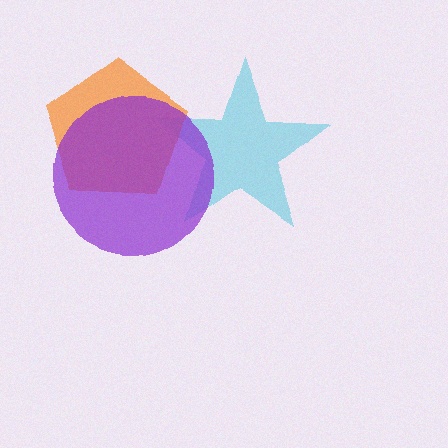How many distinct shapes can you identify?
There are 3 distinct shapes: a cyan star, an orange pentagon, a purple circle.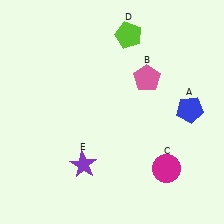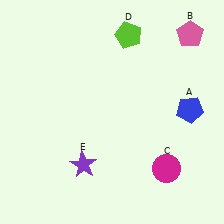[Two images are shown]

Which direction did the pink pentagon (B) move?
The pink pentagon (B) moved up.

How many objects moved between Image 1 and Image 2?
1 object moved between the two images.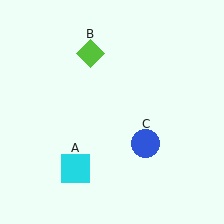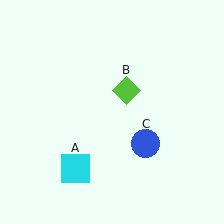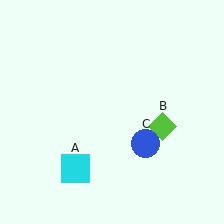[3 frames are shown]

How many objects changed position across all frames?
1 object changed position: lime diamond (object B).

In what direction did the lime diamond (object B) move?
The lime diamond (object B) moved down and to the right.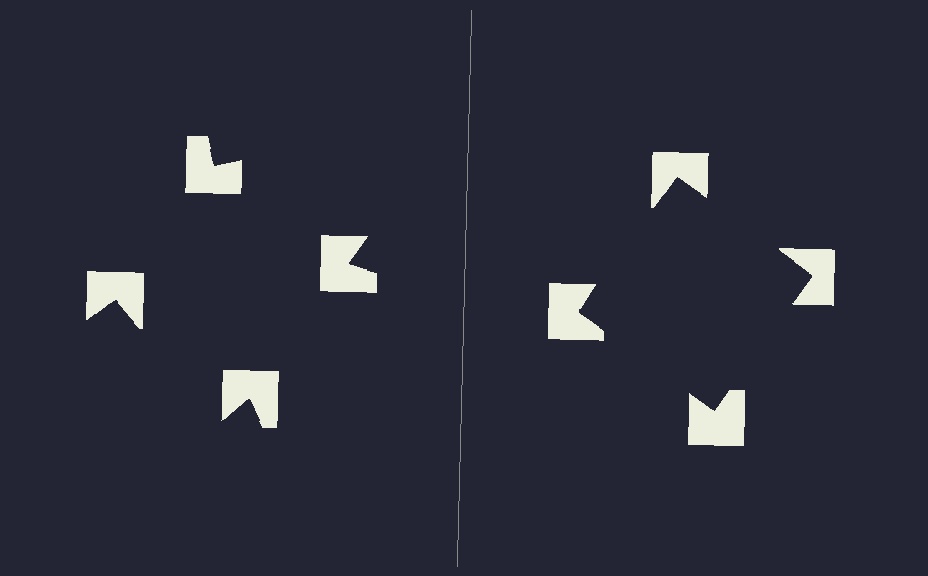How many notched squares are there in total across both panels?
8 — 4 on each side.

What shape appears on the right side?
An illusory square.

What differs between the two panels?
The notched squares are positioned identically on both sides; only the wedge orientations differ. On the right they align to a square; on the left they are misaligned.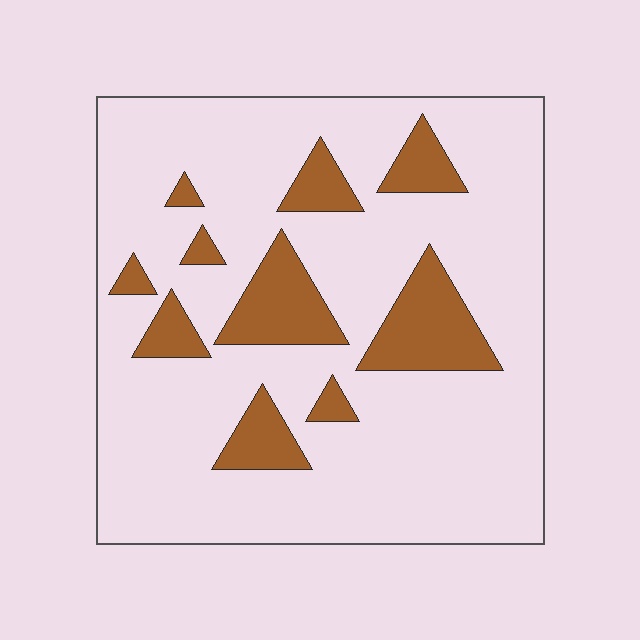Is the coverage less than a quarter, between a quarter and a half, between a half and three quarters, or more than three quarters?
Less than a quarter.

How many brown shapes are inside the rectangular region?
10.